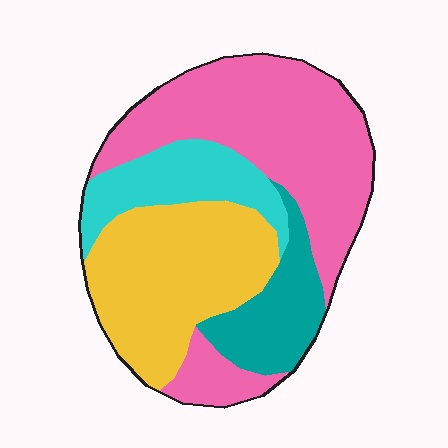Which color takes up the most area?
Pink, at roughly 40%.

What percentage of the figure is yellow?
Yellow takes up about one third (1/3) of the figure.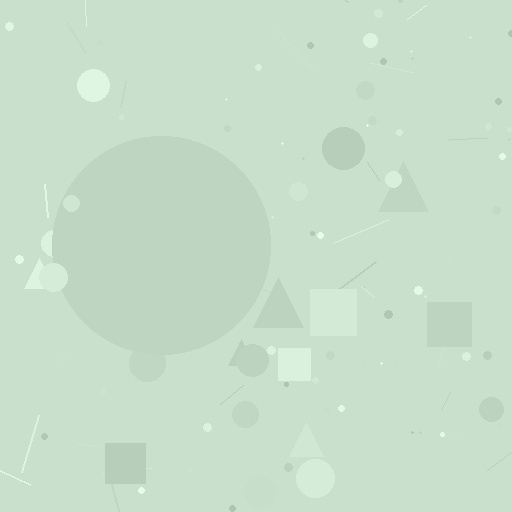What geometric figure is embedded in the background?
A circle is embedded in the background.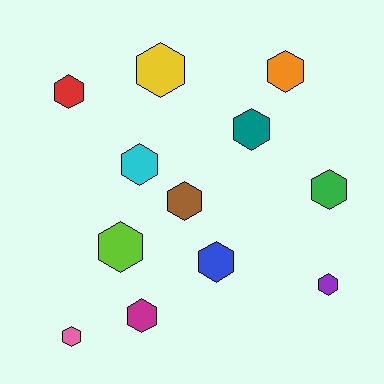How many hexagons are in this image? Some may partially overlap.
There are 12 hexagons.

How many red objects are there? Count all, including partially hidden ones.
There is 1 red object.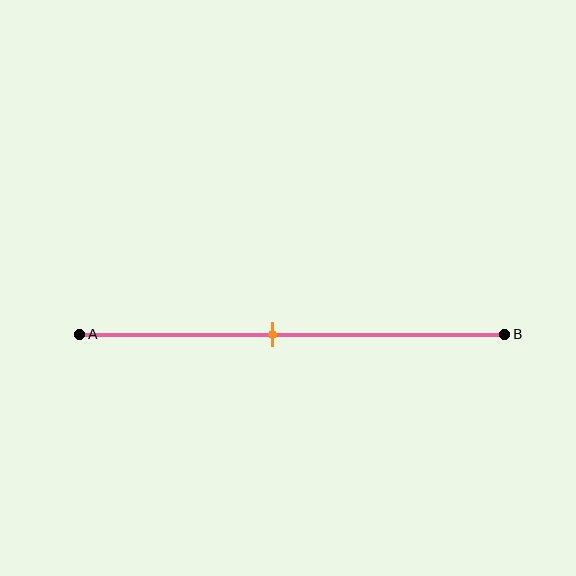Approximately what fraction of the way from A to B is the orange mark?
The orange mark is approximately 45% of the way from A to B.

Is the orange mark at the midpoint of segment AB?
No, the mark is at about 45% from A, not at the 50% midpoint.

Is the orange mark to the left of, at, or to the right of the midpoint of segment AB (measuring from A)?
The orange mark is to the left of the midpoint of segment AB.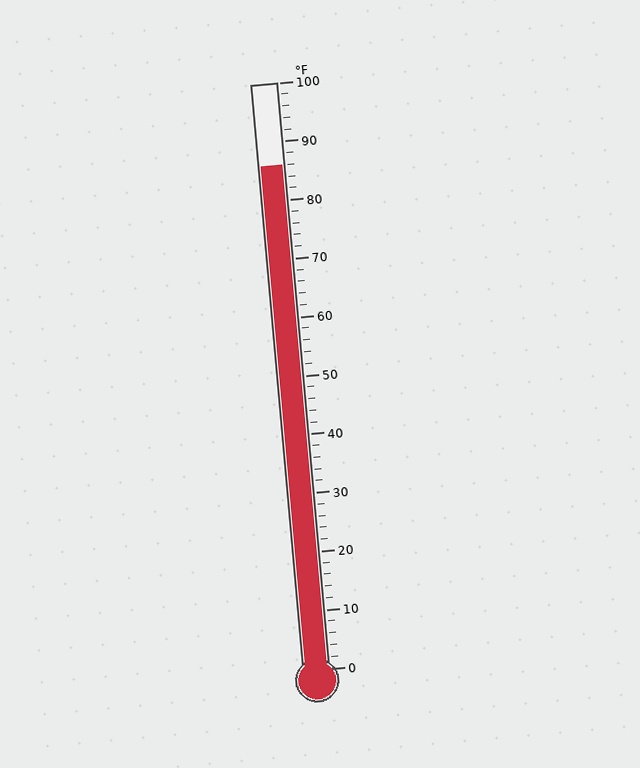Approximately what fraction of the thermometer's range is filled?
The thermometer is filled to approximately 85% of its range.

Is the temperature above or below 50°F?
The temperature is above 50°F.